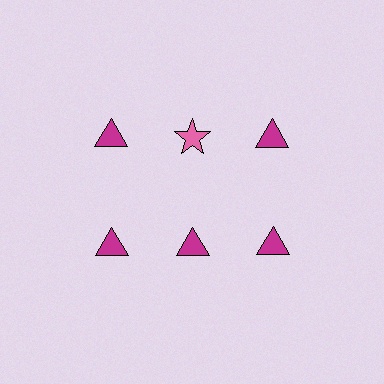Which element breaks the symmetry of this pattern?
The pink star in the top row, second from left column breaks the symmetry. All other shapes are magenta triangles.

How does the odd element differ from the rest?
It differs in both color (pink instead of magenta) and shape (star instead of triangle).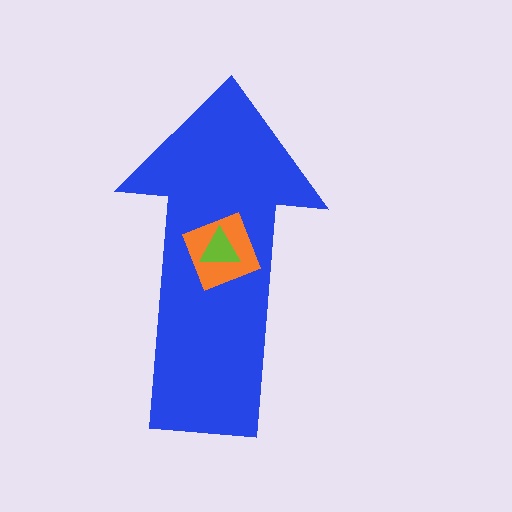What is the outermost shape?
The blue arrow.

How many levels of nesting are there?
3.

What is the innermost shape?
The lime triangle.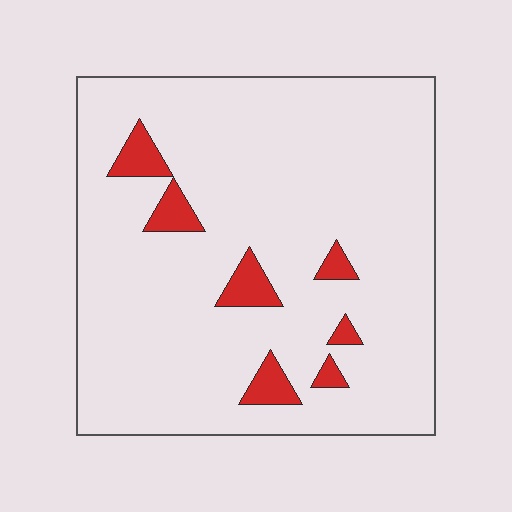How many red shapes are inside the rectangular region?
7.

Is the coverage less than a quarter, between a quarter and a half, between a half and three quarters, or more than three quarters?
Less than a quarter.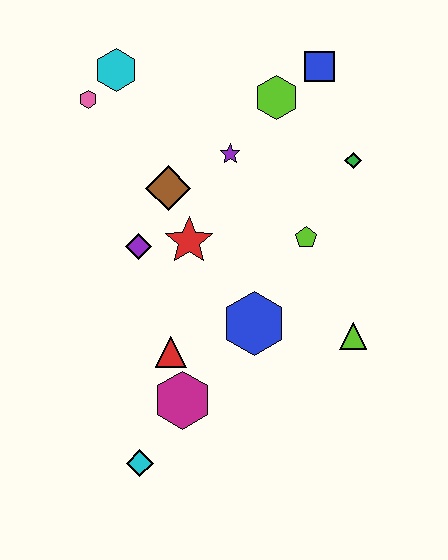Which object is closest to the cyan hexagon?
The pink hexagon is closest to the cyan hexagon.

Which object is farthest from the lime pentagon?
The cyan diamond is farthest from the lime pentagon.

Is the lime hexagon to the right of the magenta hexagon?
Yes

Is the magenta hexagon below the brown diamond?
Yes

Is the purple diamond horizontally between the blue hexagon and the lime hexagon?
No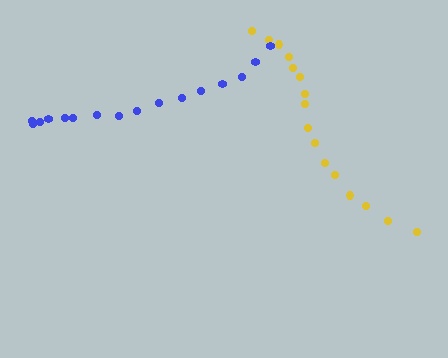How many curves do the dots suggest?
There are 2 distinct paths.